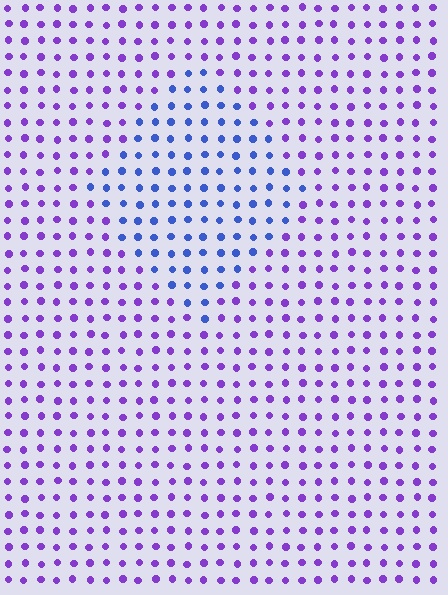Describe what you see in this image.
The image is filled with small purple elements in a uniform arrangement. A diamond-shaped region is visible where the elements are tinted to a slightly different hue, forming a subtle color boundary.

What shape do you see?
I see a diamond.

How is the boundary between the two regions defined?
The boundary is defined purely by a slight shift in hue (about 45 degrees). Spacing, size, and orientation are identical on both sides.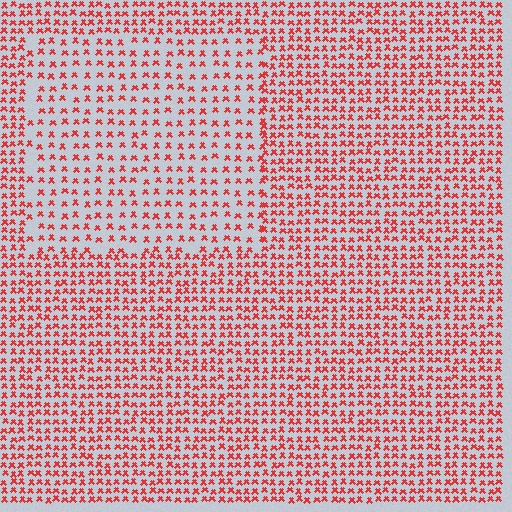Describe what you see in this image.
The image contains small red elements arranged at two different densities. A rectangle-shaped region is visible where the elements are less densely packed than the surrounding area.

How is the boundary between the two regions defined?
The boundary is defined by a change in element density (approximately 1.8x ratio). All elements are the same color, size, and shape.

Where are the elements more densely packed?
The elements are more densely packed outside the rectangle boundary.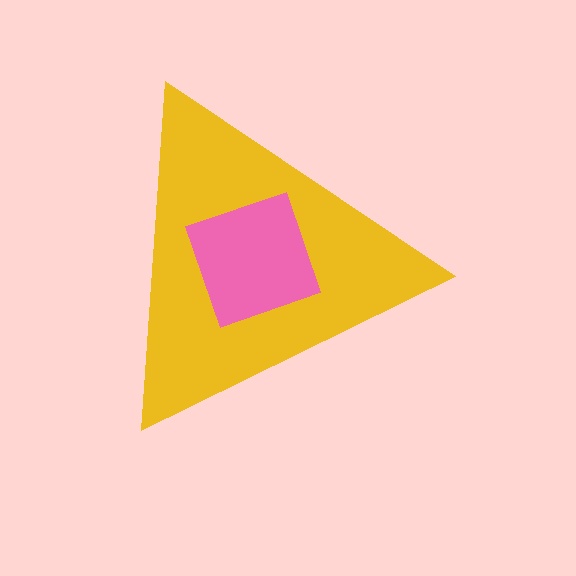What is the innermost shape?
The pink square.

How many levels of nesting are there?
2.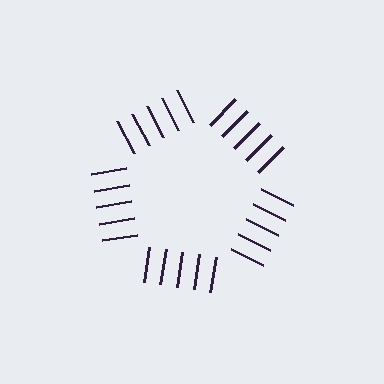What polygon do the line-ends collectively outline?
An illusory pentagon — the line segments terminate on its edges but no continuous stroke is drawn.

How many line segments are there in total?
25 — 5 along each of the 5 edges.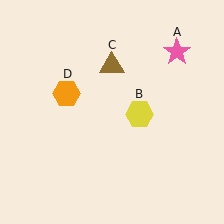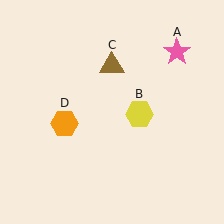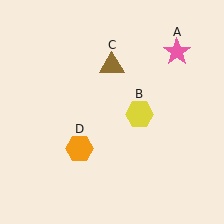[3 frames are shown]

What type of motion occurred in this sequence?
The orange hexagon (object D) rotated counterclockwise around the center of the scene.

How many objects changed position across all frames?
1 object changed position: orange hexagon (object D).